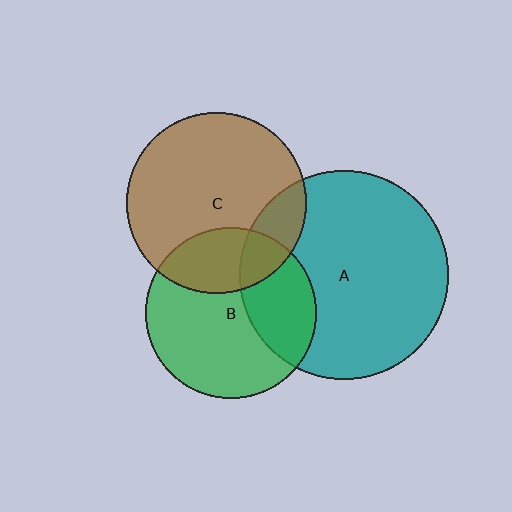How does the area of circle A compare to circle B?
Approximately 1.5 times.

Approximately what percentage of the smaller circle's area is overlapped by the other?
Approximately 15%.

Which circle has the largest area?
Circle A (teal).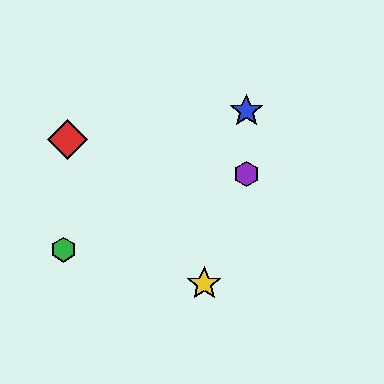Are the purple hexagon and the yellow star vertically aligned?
No, the purple hexagon is at x≈246 and the yellow star is at x≈204.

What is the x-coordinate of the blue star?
The blue star is at x≈246.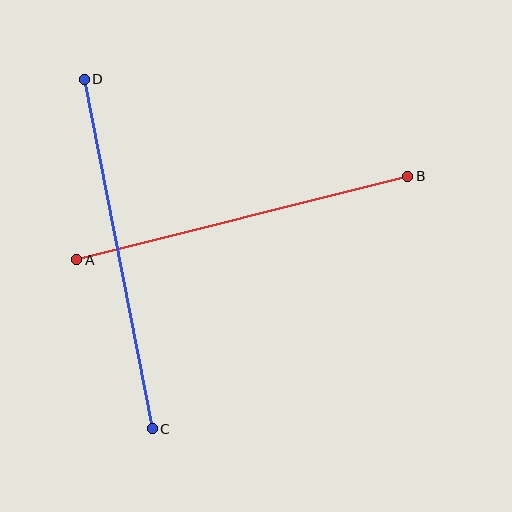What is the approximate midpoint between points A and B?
The midpoint is at approximately (242, 218) pixels.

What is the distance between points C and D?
The distance is approximately 356 pixels.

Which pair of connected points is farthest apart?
Points C and D are farthest apart.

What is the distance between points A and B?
The distance is approximately 341 pixels.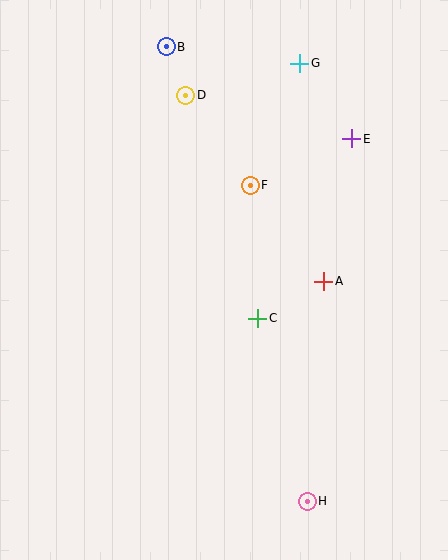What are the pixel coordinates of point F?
Point F is at (250, 185).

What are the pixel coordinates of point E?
Point E is at (352, 139).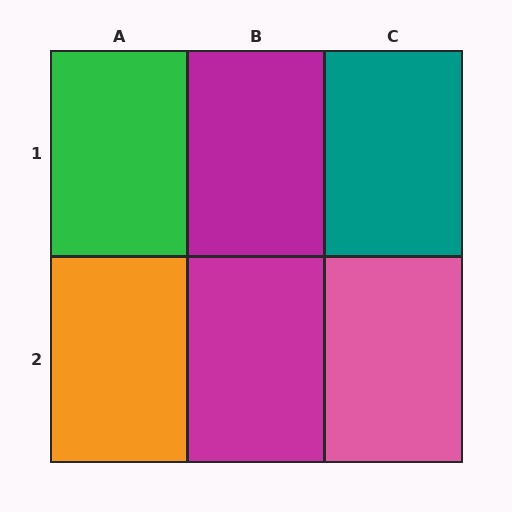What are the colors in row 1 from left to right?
Green, magenta, teal.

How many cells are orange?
1 cell is orange.